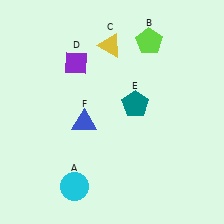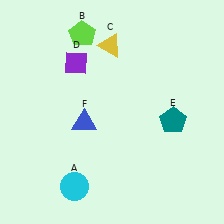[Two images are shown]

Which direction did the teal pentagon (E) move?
The teal pentagon (E) moved right.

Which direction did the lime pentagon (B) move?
The lime pentagon (B) moved left.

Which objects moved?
The objects that moved are: the lime pentagon (B), the teal pentagon (E).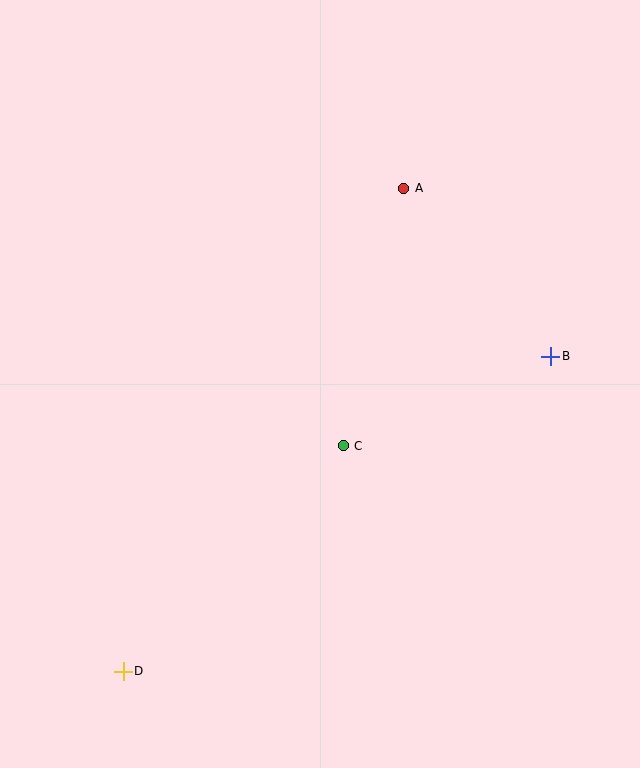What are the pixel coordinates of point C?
Point C is at (343, 446).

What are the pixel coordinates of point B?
Point B is at (551, 356).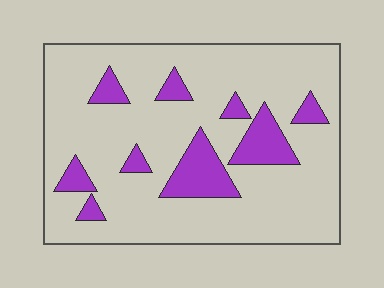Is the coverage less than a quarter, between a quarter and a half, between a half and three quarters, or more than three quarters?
Less than a quarter.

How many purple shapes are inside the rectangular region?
9.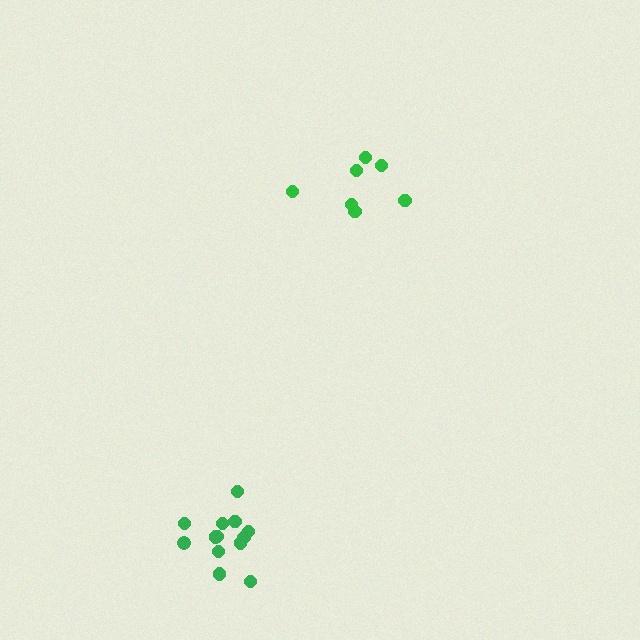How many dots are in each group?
Group 1: 13 dots, Group 2: 7 dots (20 total).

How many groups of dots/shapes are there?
There are 2 groups.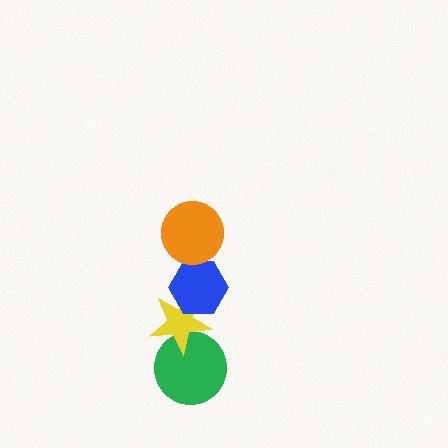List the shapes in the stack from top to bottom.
From top to bottom: the orange circle, the blue hexagon, the yellow star, the green circle.